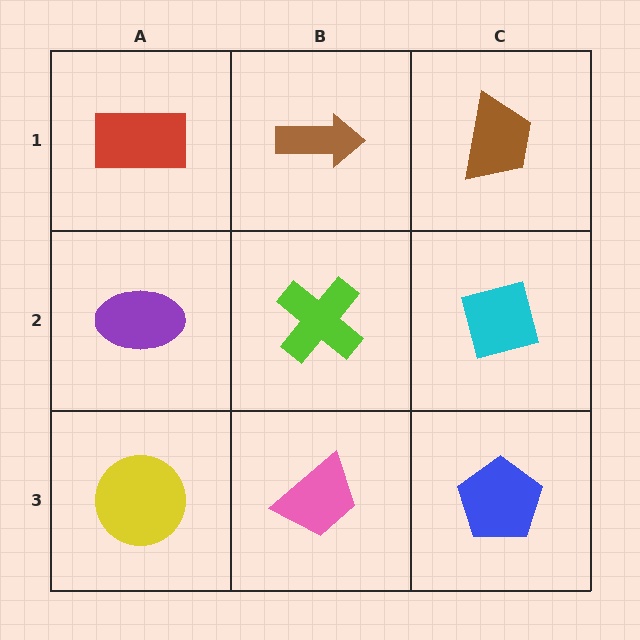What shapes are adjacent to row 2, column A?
A red rectangle (row 1, column A), a yellow circle (row 3, column A), a lime cross (row 2, column B).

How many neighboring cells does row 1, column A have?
2.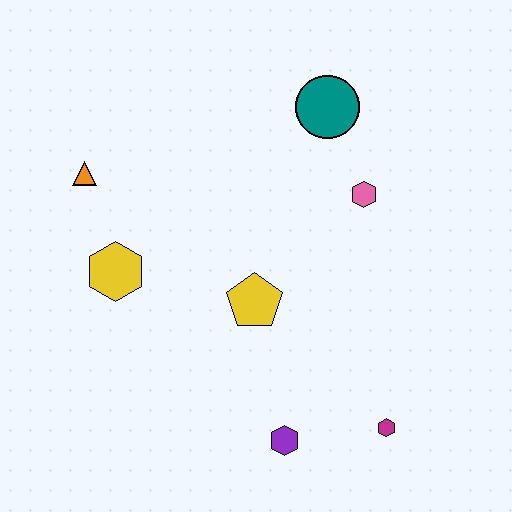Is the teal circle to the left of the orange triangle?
No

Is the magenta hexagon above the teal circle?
No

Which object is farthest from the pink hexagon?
The orange triangle is farthest from the pink hexagon.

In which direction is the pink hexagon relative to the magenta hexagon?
The pink hexagon is above the magenta hexagon.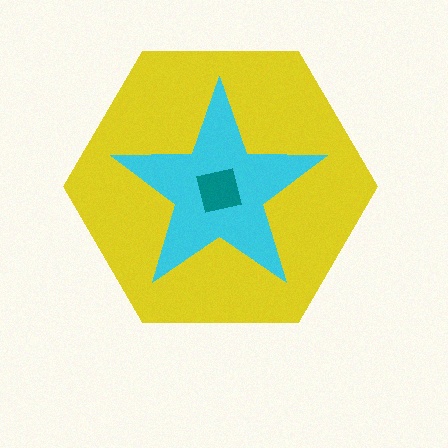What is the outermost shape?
The yellow hexagon.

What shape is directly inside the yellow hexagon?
The cyan star.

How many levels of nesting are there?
3.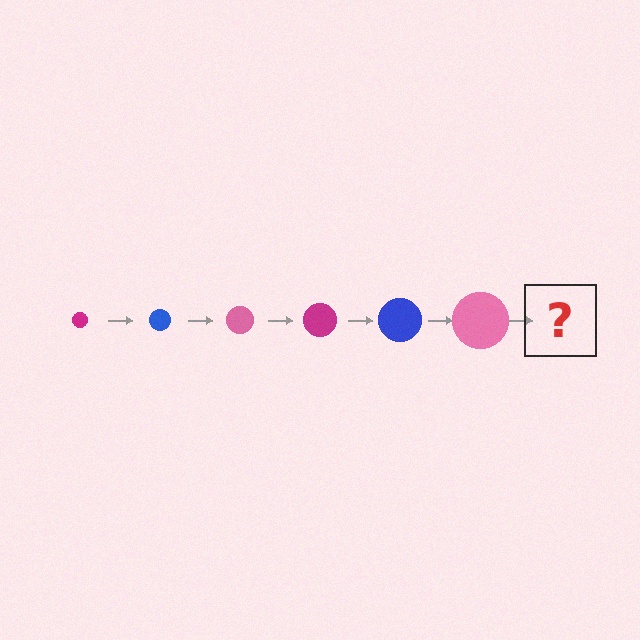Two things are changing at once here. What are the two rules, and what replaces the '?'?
The two rules are that the circle grows larger each step and the color cycles through magenta, blue, and pink. The '?' should be a magenta circle, larger than the previous one.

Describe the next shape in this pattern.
It should be a magenta circle, larger than the previous one.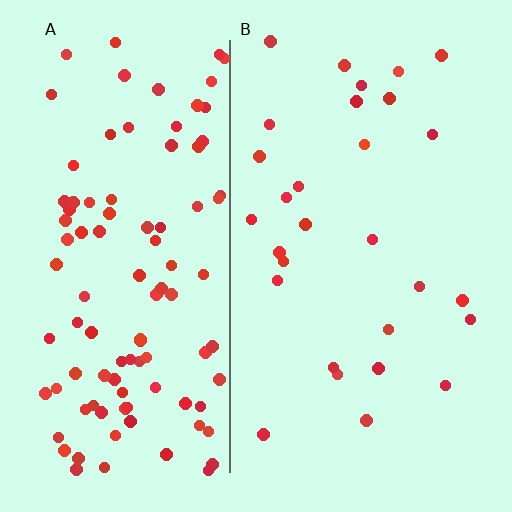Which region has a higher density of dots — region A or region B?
A (the left).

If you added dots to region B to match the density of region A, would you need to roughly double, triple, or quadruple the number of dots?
Approximately quadruple.